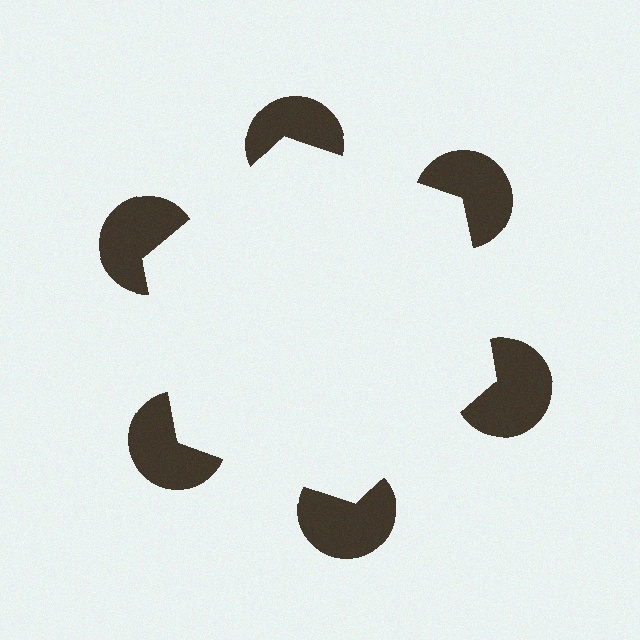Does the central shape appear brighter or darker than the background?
It typically appears slightly brighter than the background, even though no actual brightness change is drawn.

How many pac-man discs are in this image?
There are 6 — one at each vertex of the illusory hexagon.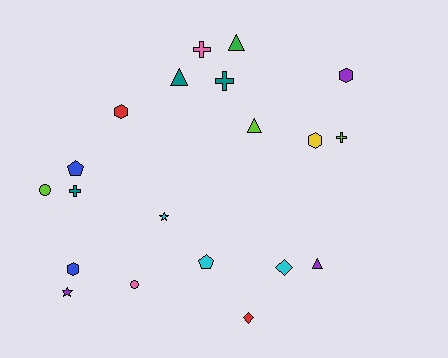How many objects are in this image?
There are 20 objects.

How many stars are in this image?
There are 2 stars.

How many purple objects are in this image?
There are 3 purple objects.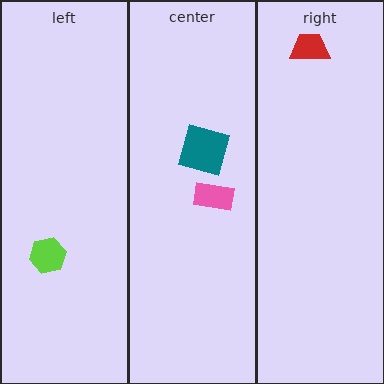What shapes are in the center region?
The teal square, the pink rectangle.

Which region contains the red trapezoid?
The right region.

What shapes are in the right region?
The red trapezoid.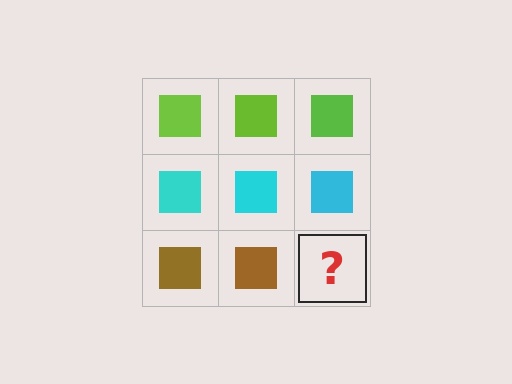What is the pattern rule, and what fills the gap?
The rule is that each row has a consistent color. The gap should be filled with a brown square.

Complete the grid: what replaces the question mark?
The question mark should be replaced with a brown square.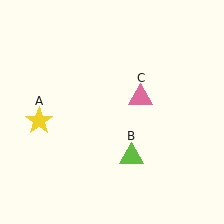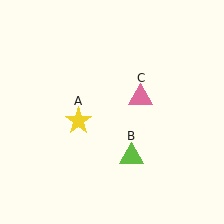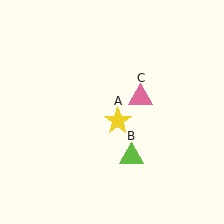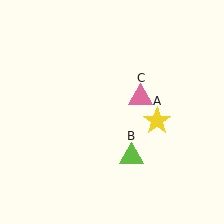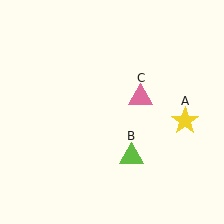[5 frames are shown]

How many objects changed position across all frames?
1 object changed position: yellow star (object A).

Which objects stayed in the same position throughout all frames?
Lime triangle (object B) and pink triangle (object C) remained stationary.